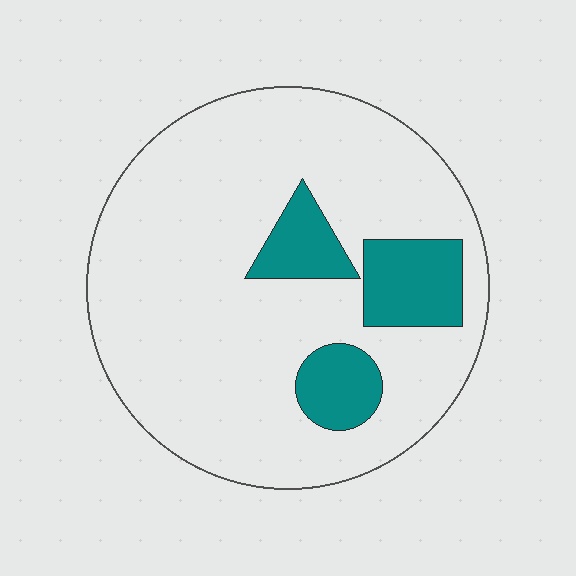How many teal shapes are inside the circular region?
3.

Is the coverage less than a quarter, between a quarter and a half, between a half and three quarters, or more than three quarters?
Less than a quarter.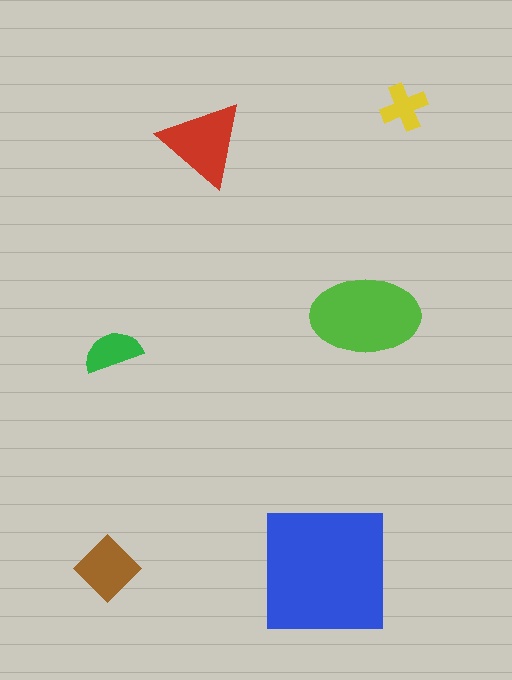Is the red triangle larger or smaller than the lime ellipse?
Smaller.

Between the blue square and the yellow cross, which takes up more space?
The blue square.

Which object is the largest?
The blue square.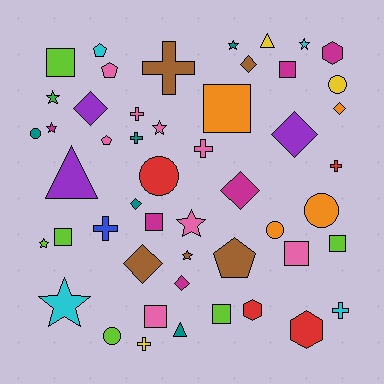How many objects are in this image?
There are 50 objects.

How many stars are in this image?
There are 9 stars.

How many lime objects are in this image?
There are 6 lime objects.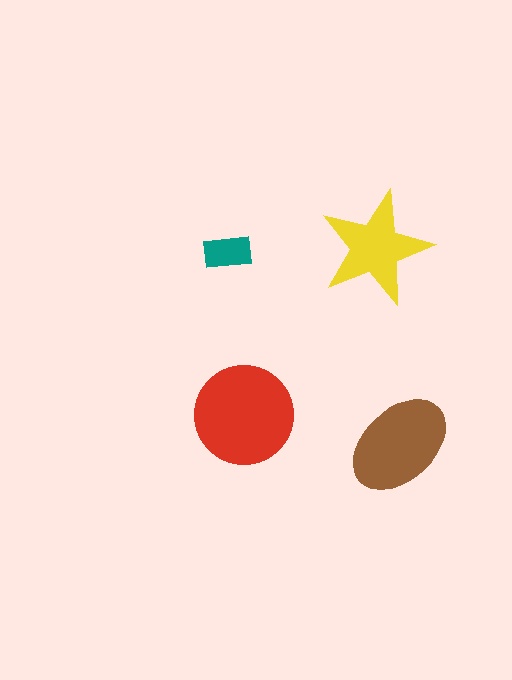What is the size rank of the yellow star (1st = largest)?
3rd.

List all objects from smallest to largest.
The teal rectangle, the yellow star, the brown ellipse, the red circle.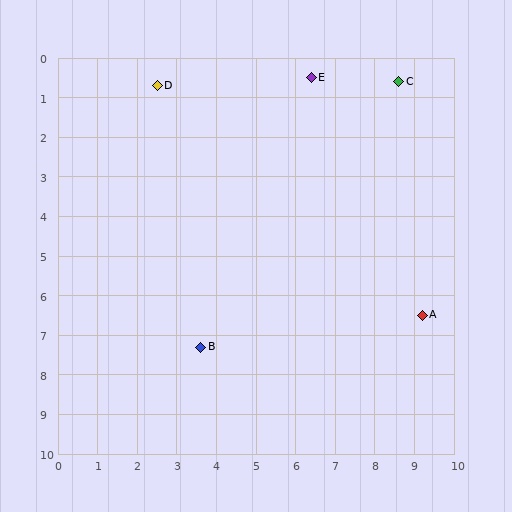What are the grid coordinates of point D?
Point D is at approximately (2.5, 0.7).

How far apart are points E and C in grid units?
Points E and C are about 2.2 grid units apart.